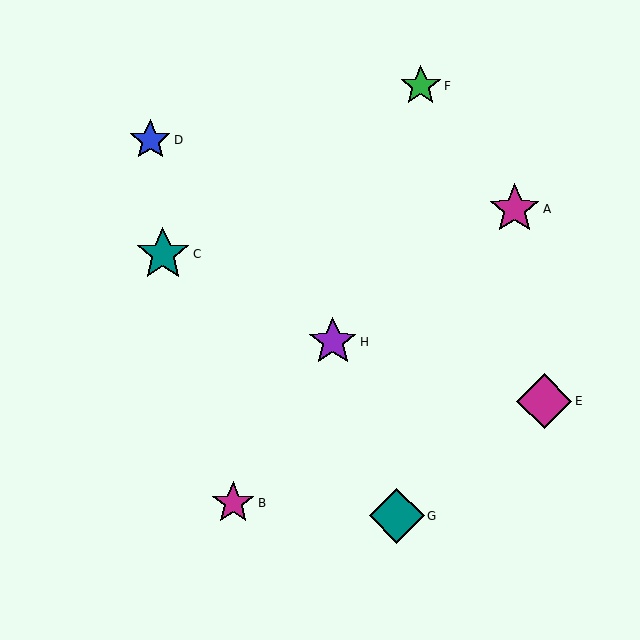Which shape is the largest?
The teal diamond (labeled G) is the largest.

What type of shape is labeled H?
Shape H is a purple star.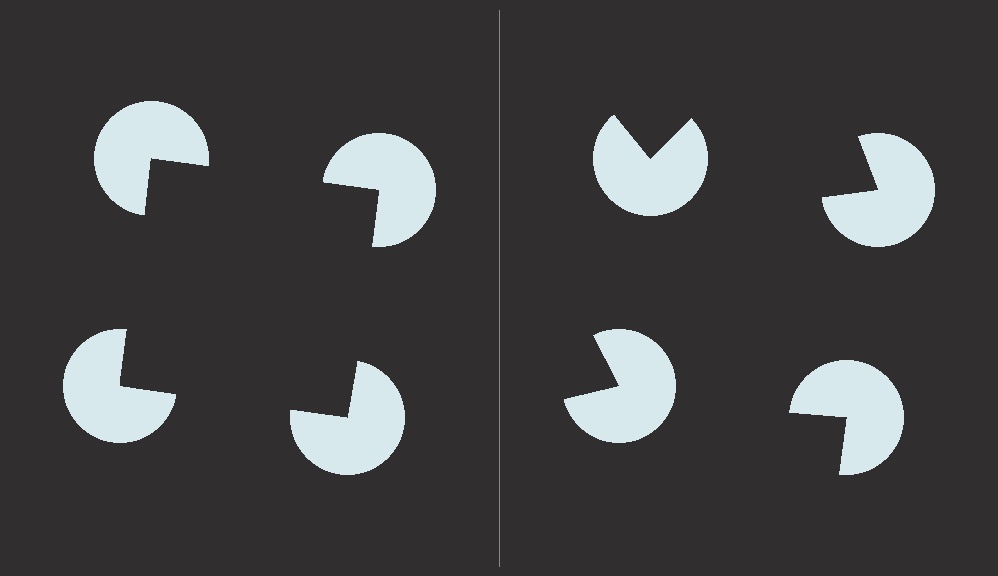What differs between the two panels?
The pac-man discs are positioned identically on both sides; only the wedge orientations differ. On the left they align to a square; on the right they are misaligned.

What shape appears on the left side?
An illusory square.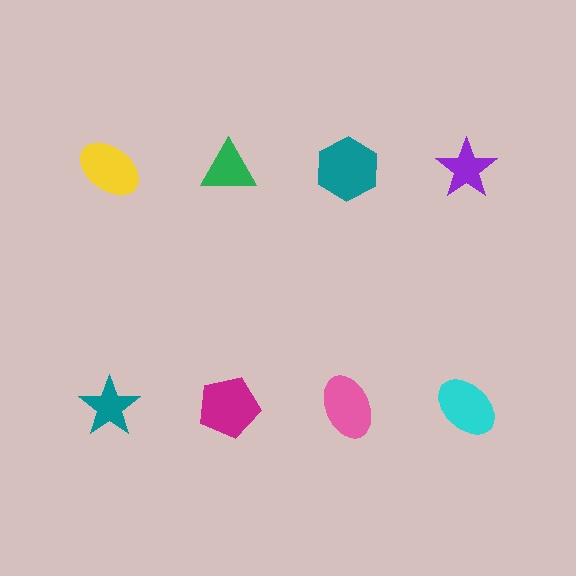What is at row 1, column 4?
A purple star.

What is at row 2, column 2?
A magenta pentagon.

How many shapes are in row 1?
4 shapes.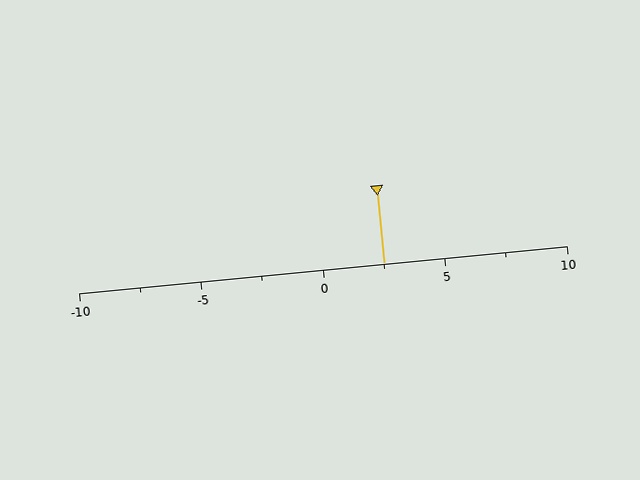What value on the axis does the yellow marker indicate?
The marker indicates approximately 2.5.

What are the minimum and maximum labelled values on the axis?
The axis runs from -10 to 10.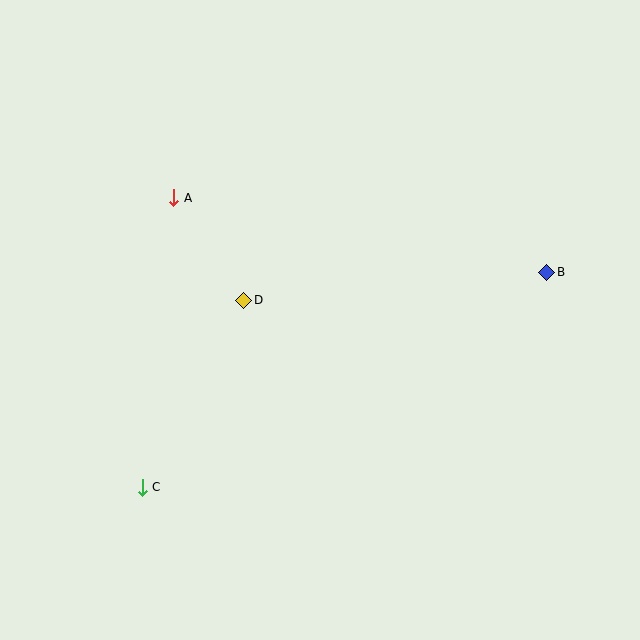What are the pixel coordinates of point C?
Point C is at (142, 487).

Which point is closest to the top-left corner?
Point A is closest to the top-left corner.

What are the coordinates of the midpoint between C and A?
The midpoint between C and A is at (158, 343).